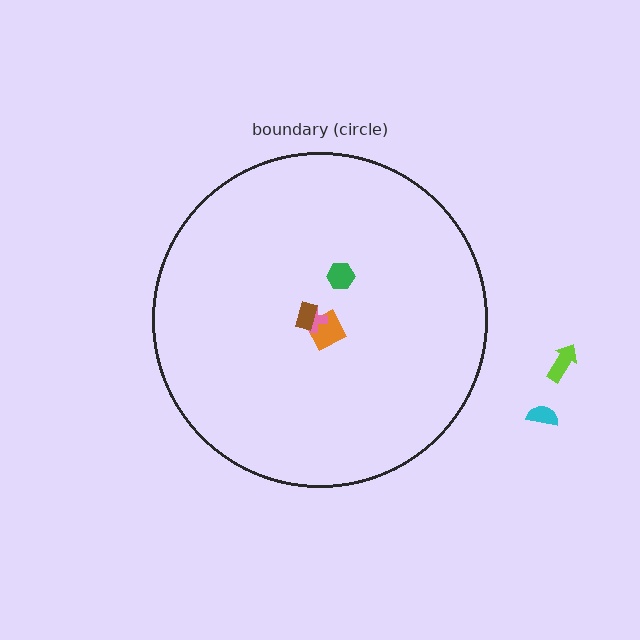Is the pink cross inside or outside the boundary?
Inside.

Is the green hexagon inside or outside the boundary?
Inside.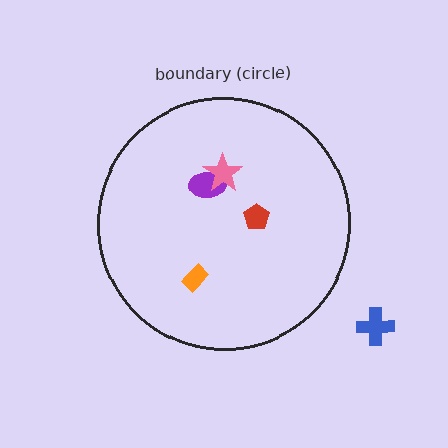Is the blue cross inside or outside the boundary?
Outside.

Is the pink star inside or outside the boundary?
Inside.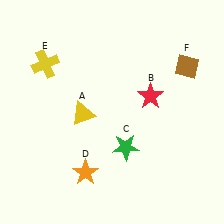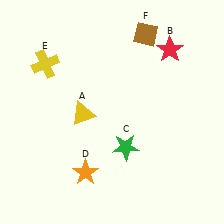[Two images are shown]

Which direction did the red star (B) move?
The red star (B) moved up.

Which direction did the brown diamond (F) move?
The brown diamond (F) moved left.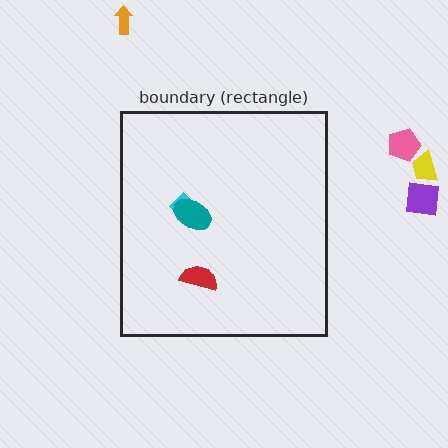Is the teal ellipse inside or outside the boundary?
Inside.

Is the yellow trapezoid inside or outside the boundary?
Outside.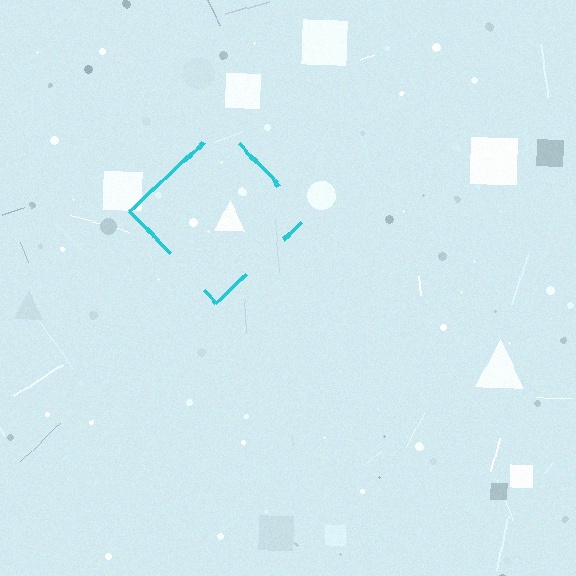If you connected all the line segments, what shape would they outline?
They would outline a diamond.